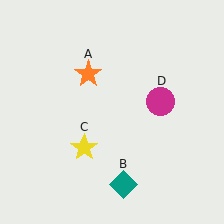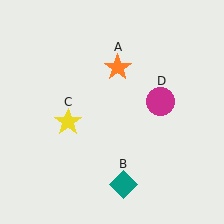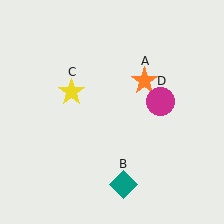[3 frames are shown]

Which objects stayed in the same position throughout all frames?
Teal diamond (object B) and magenta circle (object D) remained stationary.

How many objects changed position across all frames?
2 objects changed position: orange star (object A), yellow star (object C).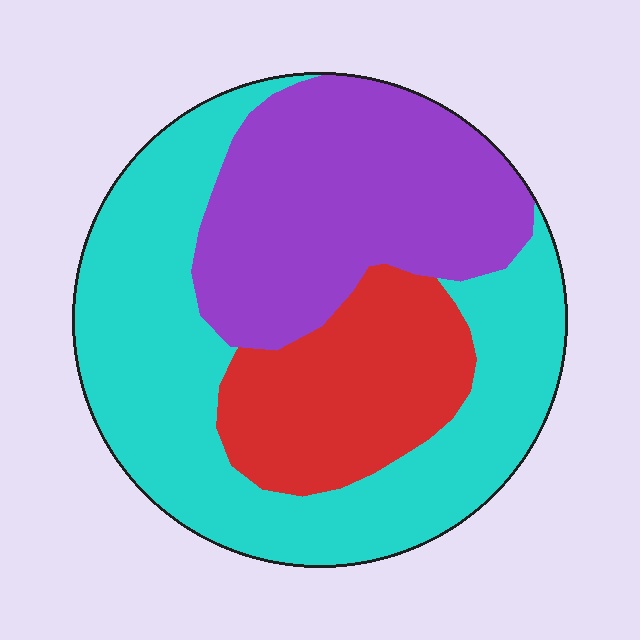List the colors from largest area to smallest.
From largest to smallest: cyan, purple, red.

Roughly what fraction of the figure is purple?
Purple takes up about one third (1/3) of the figure.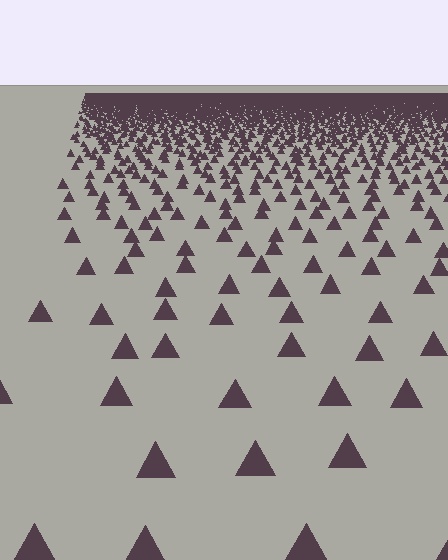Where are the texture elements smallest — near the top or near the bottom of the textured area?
Near the top.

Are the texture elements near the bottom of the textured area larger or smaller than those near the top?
Larger. Near the bottom, elements are closer to the viewer and appear at a bigger on-screen size.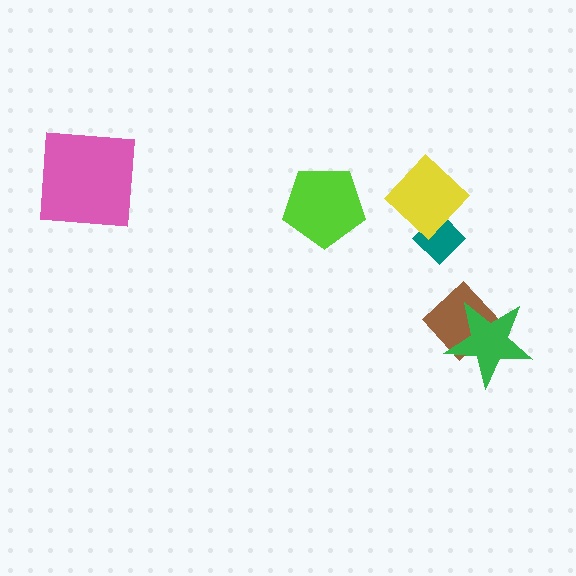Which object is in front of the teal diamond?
The yellow diamond is in front of the teal diamond.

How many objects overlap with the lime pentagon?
0 objects overlap with the lime pentagon.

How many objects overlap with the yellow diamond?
1 object overlaps with the yellow diamond.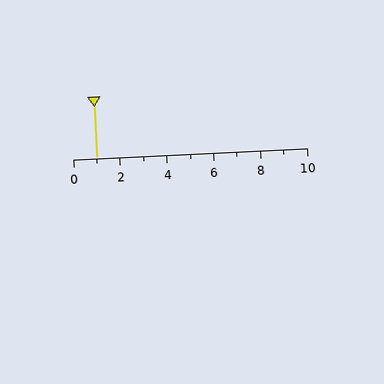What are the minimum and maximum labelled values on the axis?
The axis runs from 0 to 10.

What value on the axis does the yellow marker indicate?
The marker indicates approximately 1.